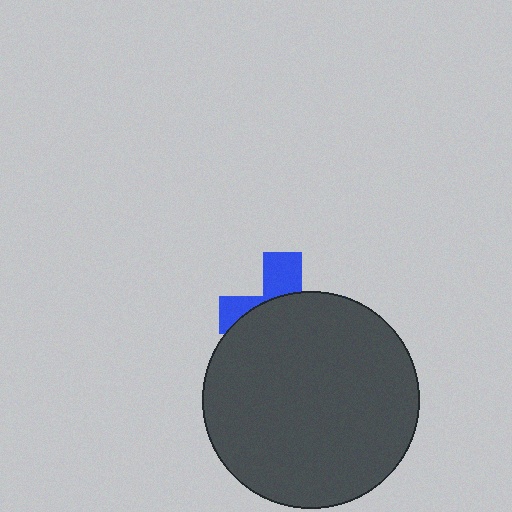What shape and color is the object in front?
The object in front is a dark gray circle.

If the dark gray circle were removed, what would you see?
You would see the complete blue cross.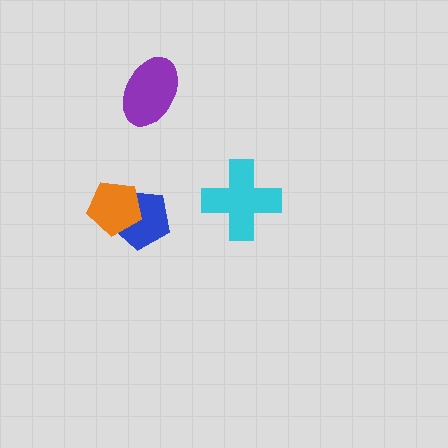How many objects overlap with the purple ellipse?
0 objects overlap with the purple ellipse.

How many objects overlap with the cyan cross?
0 objects overlap with the cyan cross.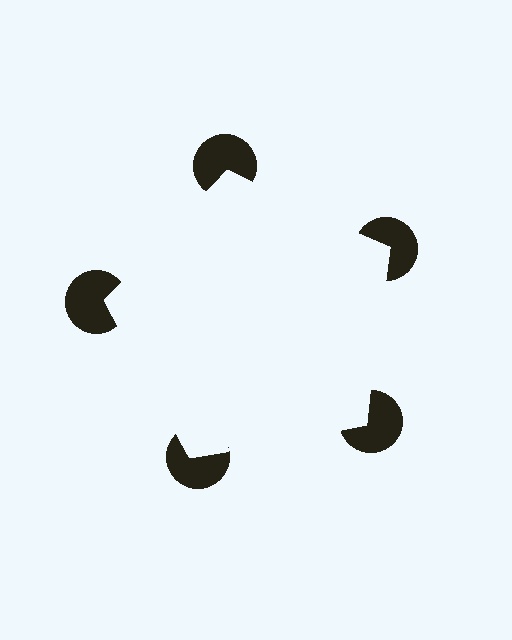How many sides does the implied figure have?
5 sides.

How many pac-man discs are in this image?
There are 5 — one at each vertex of the illusory pentagon.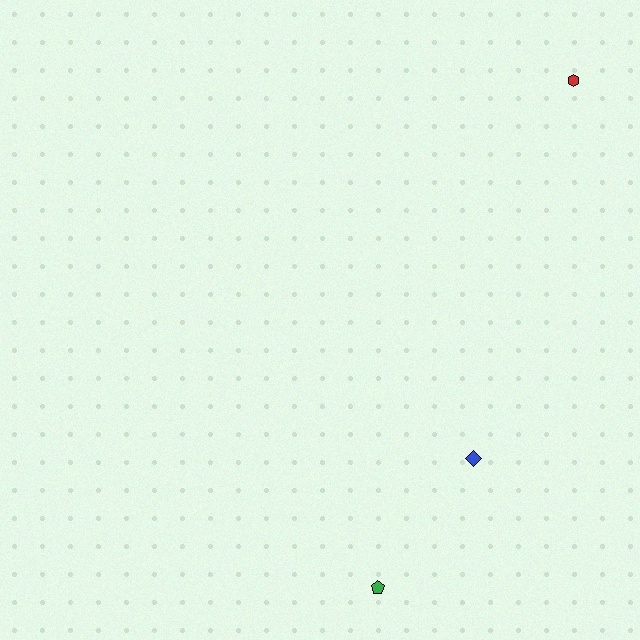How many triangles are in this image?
There are no triangles.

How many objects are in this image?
There are 3 objects.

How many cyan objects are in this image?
There are no cyan objects.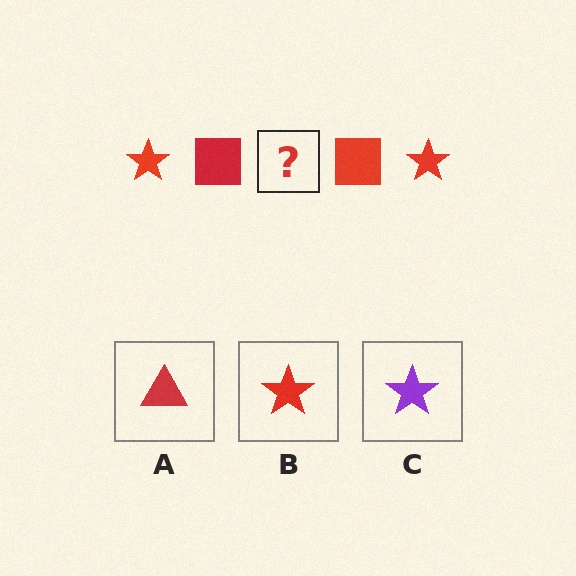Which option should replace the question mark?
Option B.